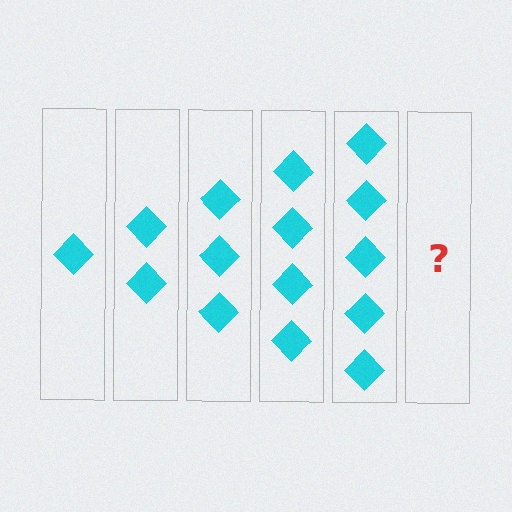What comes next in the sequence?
The next element should be 6 diamonds.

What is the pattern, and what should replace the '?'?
The pattern is that each step adds one more diamond. The '?' should be 6 diamonds.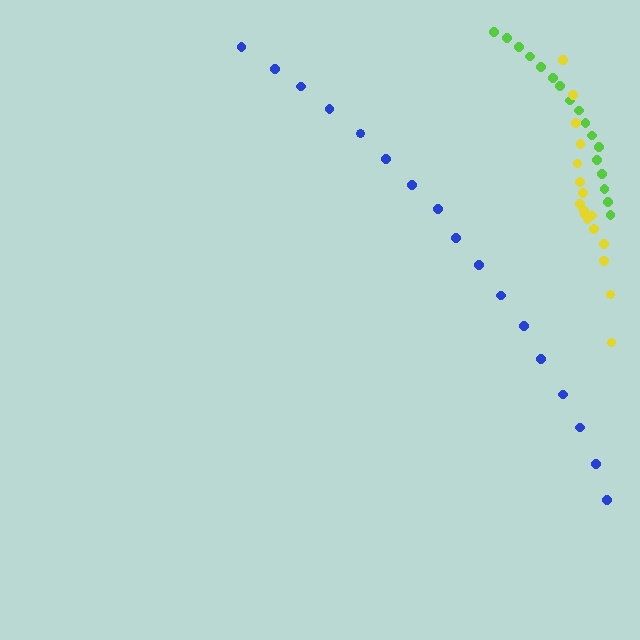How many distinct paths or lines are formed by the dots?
There are 3 distinct paths.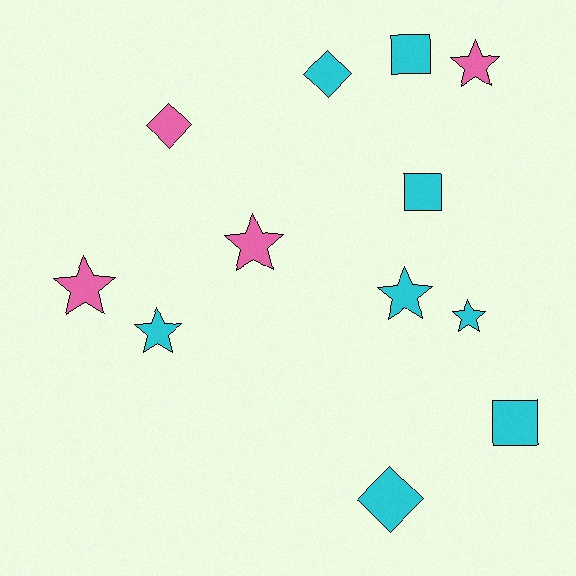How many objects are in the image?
There are 12 objects.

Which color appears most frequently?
Cyan, with 8 objects.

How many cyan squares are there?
There are 3 cyan squares.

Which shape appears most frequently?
Star, with 6 objects.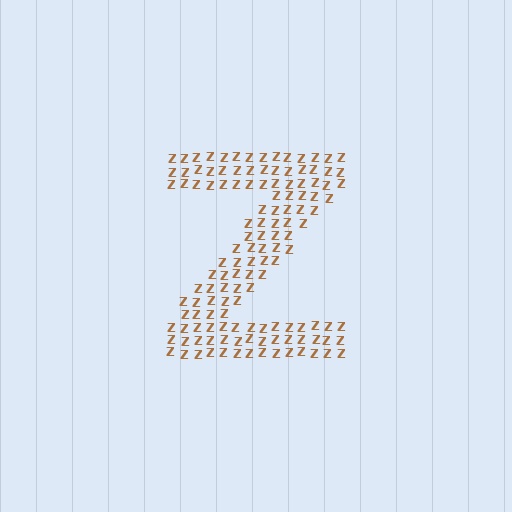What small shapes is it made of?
It is made of small letter Z's.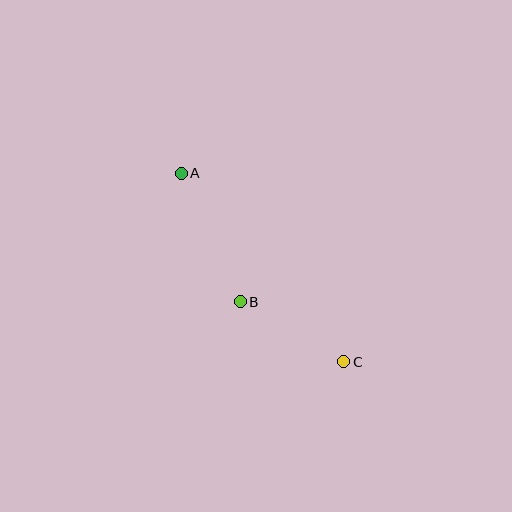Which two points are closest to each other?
Points B and C are closest to each other.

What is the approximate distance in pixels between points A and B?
The distance between A and B is approximately 141 pixels.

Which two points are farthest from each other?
Points A and C are farthest from each other.